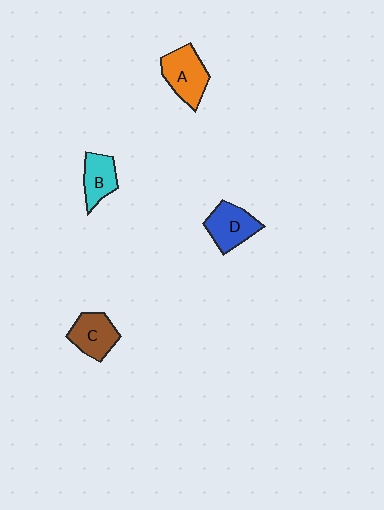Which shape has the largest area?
Shape A (orange).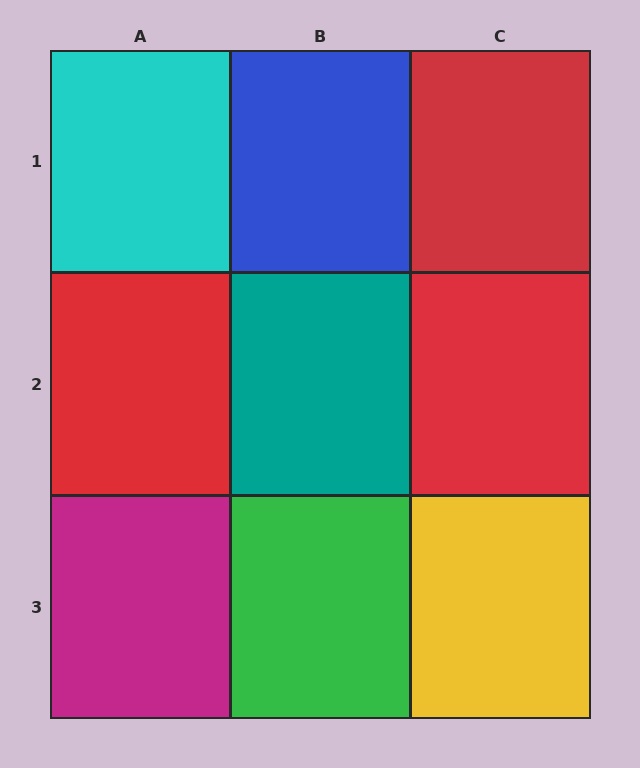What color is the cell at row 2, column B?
Teal.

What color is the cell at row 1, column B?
Blue.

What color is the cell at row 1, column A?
Cyan.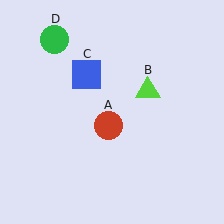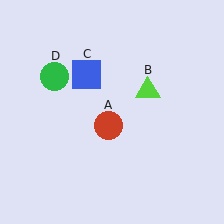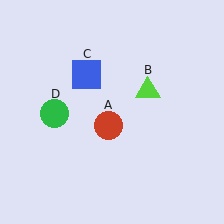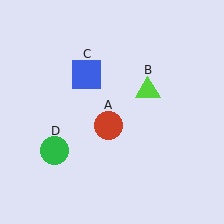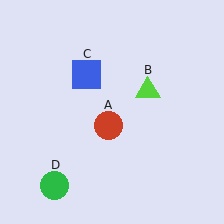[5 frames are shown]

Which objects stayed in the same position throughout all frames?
Red circle (object A) and lime triangle (object B) and blue square (object C) remained stationary.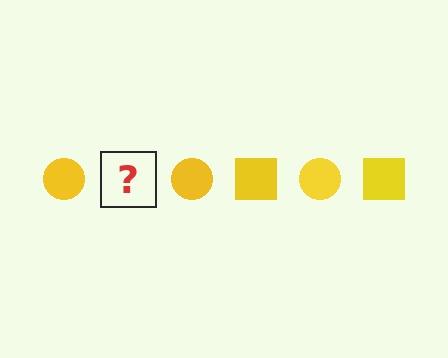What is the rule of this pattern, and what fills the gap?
The rule is that the pattern cycles through circle, square shapes in yellow. The gap should be filled with a yellow square.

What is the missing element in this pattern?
The missing element is a yellow square.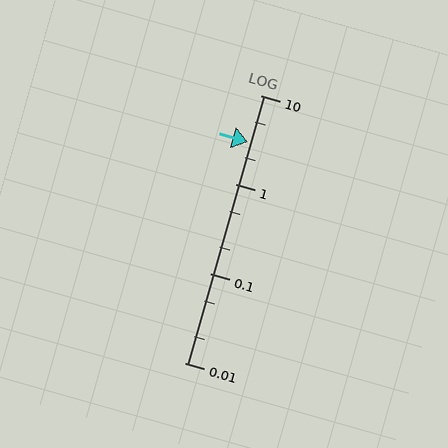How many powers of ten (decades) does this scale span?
The scale spans 3 decades, from 0.01 to 10.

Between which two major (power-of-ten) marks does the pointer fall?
The pointer is between 1 and 10.